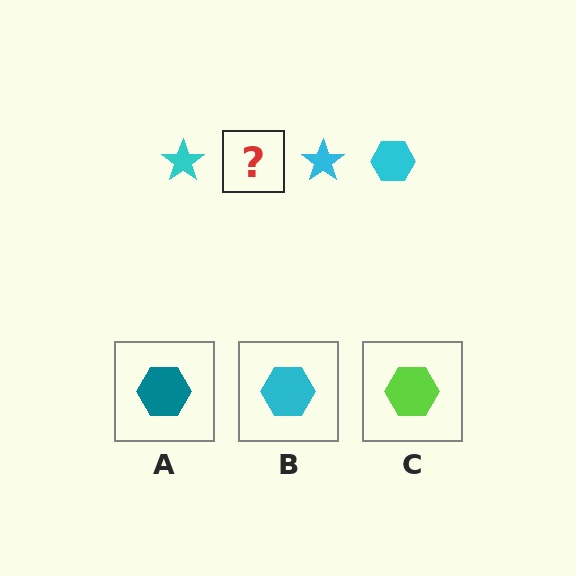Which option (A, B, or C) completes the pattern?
B.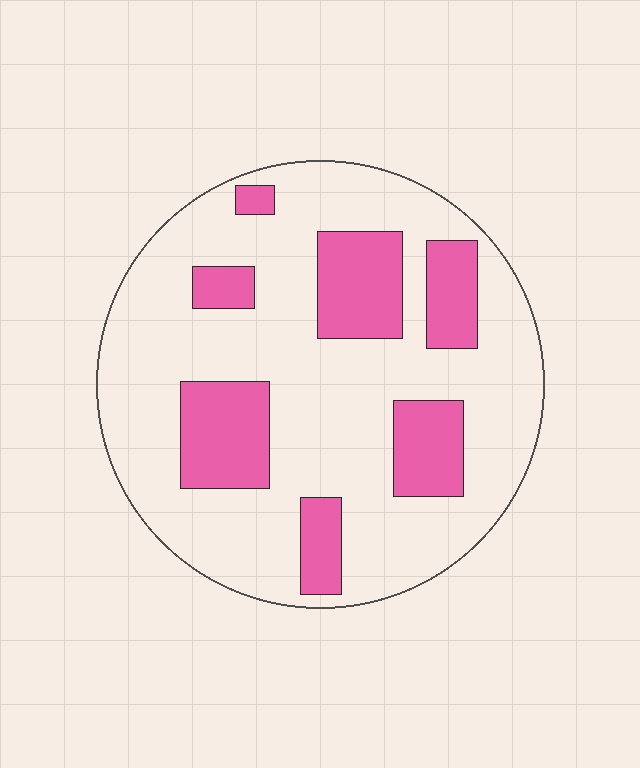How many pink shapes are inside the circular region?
7.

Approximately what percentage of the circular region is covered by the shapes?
Approximately 25%.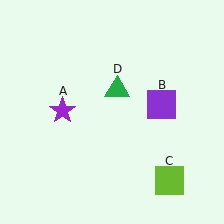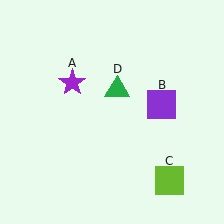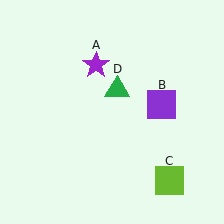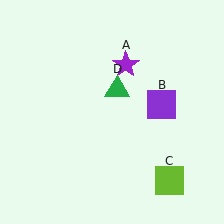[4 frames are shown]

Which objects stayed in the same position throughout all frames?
Purple square (object B) and lime square (object C) and green triangle (object D) remained stationary.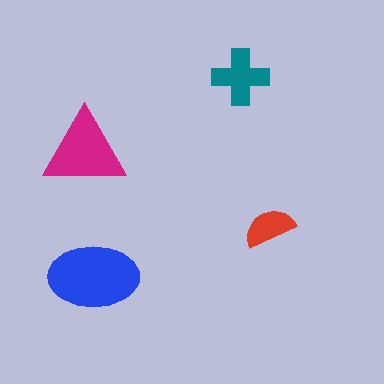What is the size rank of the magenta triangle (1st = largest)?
2nd.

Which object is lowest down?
The blue ellipse is bottommost.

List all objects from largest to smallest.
The blue ellipse, the magenta triangle, the teal cross, the red semicircle.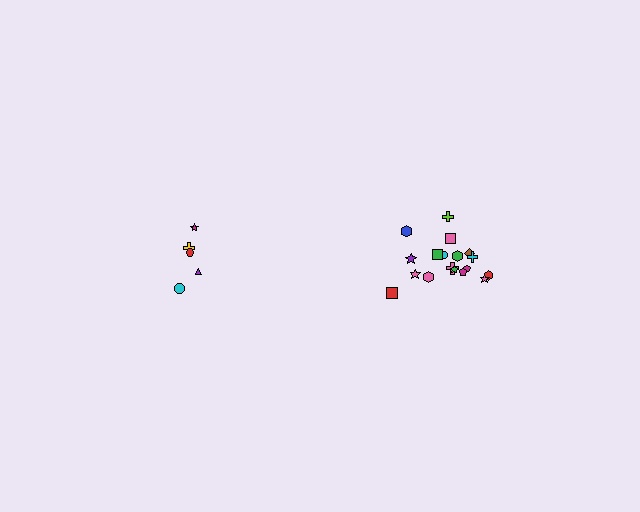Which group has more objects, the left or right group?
The right group.